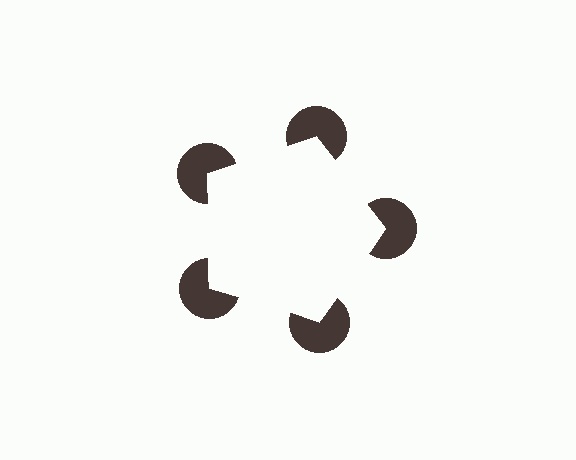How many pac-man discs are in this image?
There are 5 — one at each vertex of the illusory pentagon.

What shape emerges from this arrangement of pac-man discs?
An illusory pentagon — its edges are inferred from the aligned wedge cuts in the pac-man discs, not physically drawn.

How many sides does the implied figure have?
5 sides.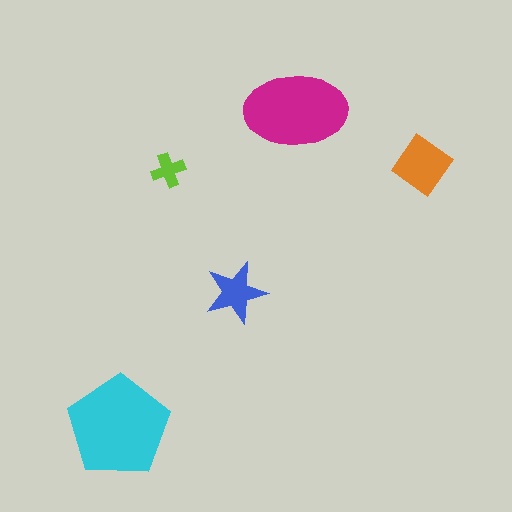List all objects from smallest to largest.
The lime cross, the blue star, the orange diamond, the magenta ellipse, the cyan pentagon.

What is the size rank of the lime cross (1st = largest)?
5th.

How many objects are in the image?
There are 5 objects in the image.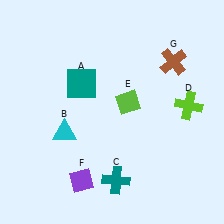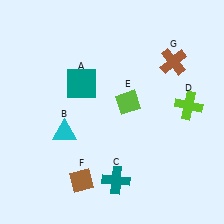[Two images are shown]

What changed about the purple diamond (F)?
In Image 1, F is purple. In Image 2, it changed to brown.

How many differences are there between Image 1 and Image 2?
There is 1 difference between the two images.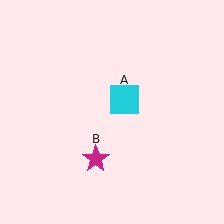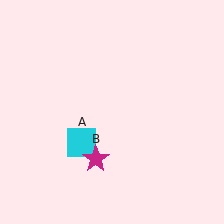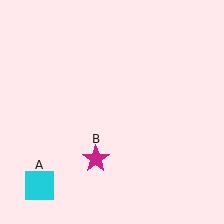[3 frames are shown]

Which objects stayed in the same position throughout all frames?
Magenta star (object B) remained stationary.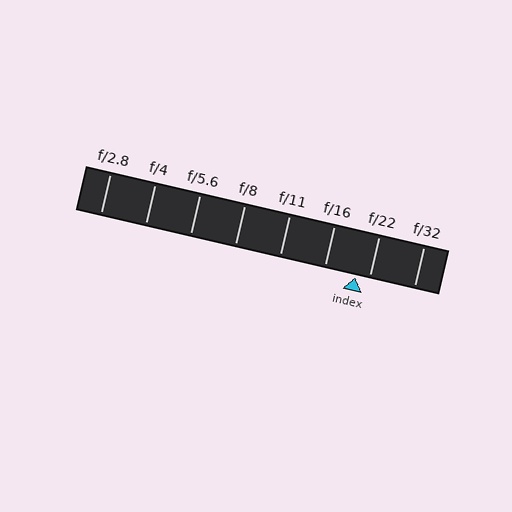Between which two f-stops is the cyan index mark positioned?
The index mark is between f/16 and f/22.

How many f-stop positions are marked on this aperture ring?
There are 8 f-stop positions marked.